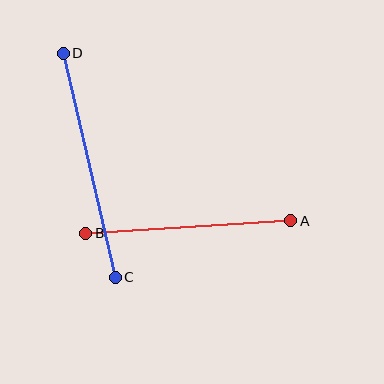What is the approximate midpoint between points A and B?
The midpoint is at approximately (188, 227) pixels.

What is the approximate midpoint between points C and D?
The midpoint is at approximately (89, 165) pixels.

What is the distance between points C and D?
The distance is approximately 230 pixels.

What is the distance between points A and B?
The distance is approximately 205 pixels.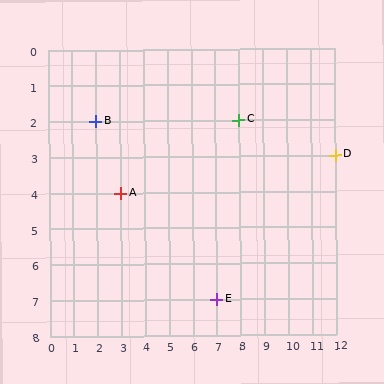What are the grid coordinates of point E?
Point E is at grid coordinates (7, 7).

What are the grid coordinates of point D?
Point D is at grid coordinates (12, 3).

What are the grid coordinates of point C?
Point C is at grid coordinates (8, 2).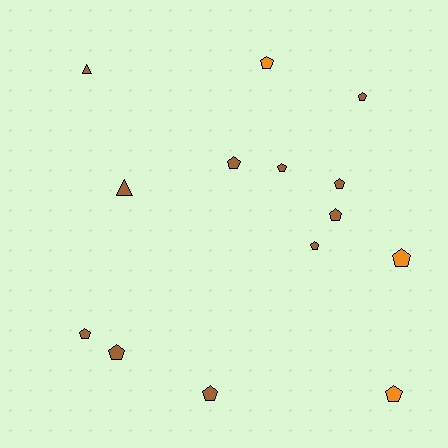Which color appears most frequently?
Brown, with 11 objects.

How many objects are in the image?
There are 14 objects.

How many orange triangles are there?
There are no orange triangles.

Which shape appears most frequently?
Pentagon, with 12 objects.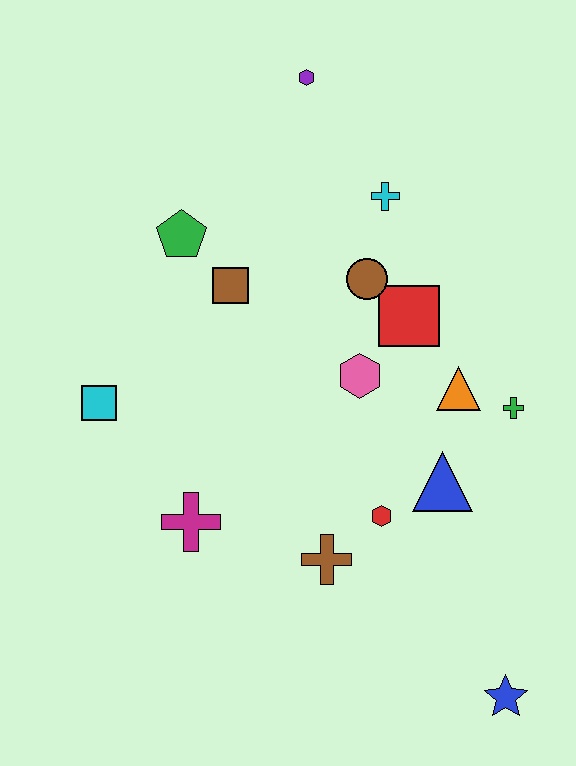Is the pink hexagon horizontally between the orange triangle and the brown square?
Yes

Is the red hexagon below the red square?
Yes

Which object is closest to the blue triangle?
The red hexagon is closest to the blue triangle.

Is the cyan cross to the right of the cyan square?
Yes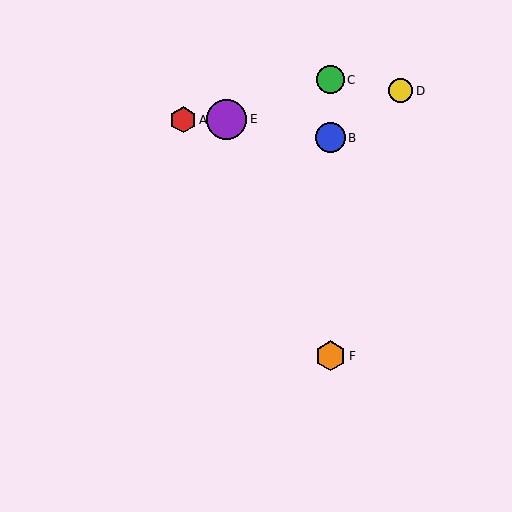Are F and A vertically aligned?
No, F is at x≈330 and A is at x≈183.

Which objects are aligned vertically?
Objects B, C, F are aligned vertically.